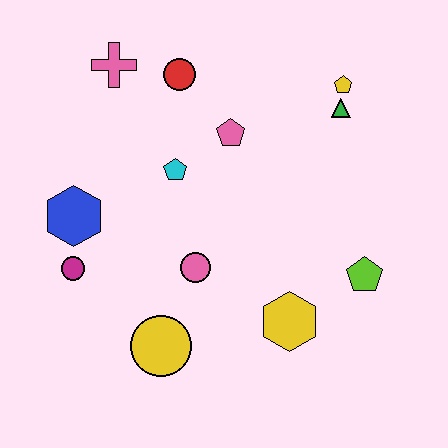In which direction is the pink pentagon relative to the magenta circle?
The pink pentagon is to the right of the magenta circle.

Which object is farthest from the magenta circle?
The yellow pentagon is farthest from the magenta circle.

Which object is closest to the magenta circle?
The blue hexagon is closest to the magenta circle.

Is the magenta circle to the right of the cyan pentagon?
No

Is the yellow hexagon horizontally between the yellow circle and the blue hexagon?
No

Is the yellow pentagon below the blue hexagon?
No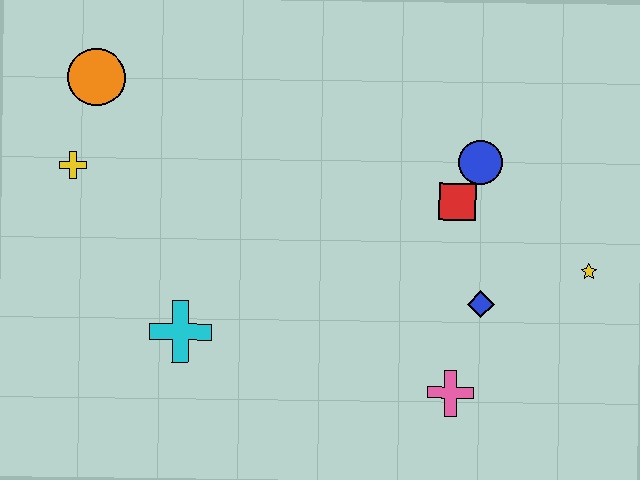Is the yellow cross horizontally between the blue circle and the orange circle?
No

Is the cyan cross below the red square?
Yes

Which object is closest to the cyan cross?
The yellow cross is closest to the cyan cross.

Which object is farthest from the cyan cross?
The yellow star is farthest from the cyan cross.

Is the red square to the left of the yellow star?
Yes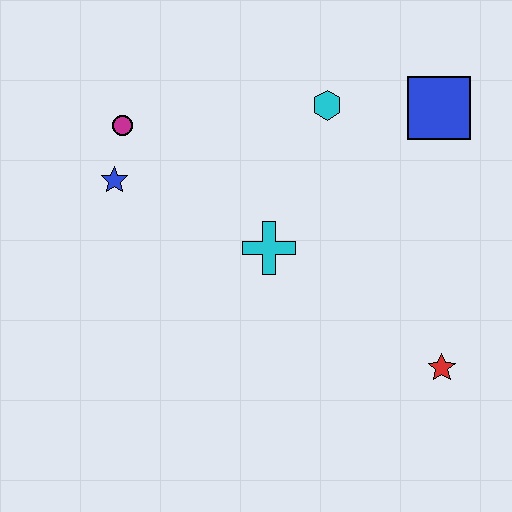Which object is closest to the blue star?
The magenta circle is closest to the blue star.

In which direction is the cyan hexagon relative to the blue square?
The cyan hexagon is to the left of the blue square.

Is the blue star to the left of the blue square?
Yes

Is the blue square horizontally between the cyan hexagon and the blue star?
No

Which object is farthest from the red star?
The magenta circle is farthest from the red star.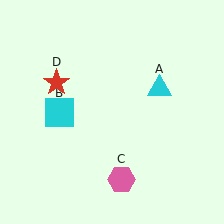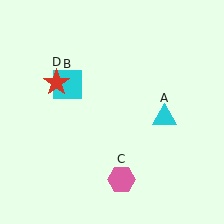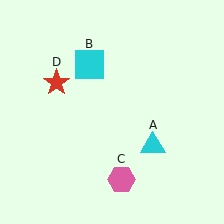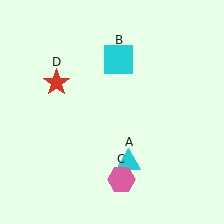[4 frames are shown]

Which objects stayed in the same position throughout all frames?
Pink hexagon (object C) and red star (object D) remained stationary.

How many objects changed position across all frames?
2 objects changed position: cyan triangle (object A), cyan square (object B).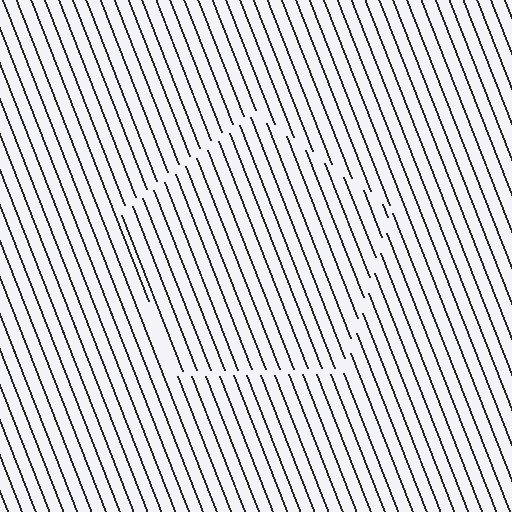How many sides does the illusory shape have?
5 sides — the line-ends trace a pentagon.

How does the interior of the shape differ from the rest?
The interior of the shape contains the same grating, shifted by half a period — the contour is defined by the phase discontinuity where line-ends from the inner and outer gratings abut.